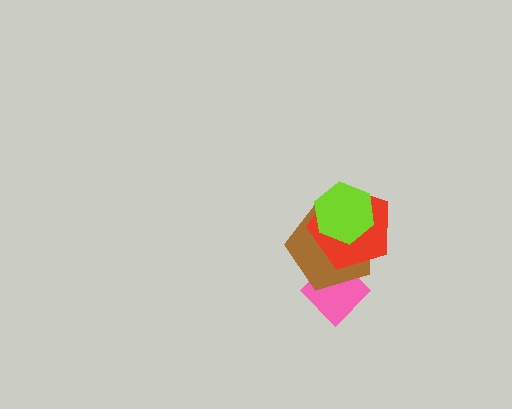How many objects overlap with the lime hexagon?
2 objects overlap with the lime hexagon.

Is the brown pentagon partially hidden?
Yes, it is partially covered by another shape.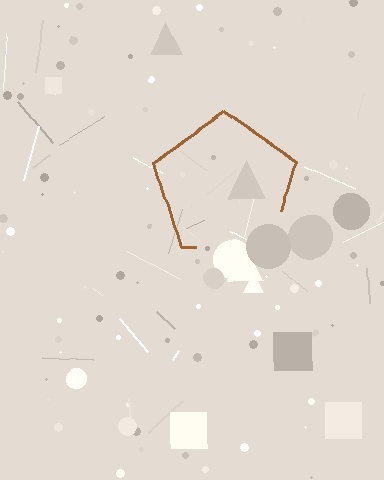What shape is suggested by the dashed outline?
The dashed outline suggests a pentagon.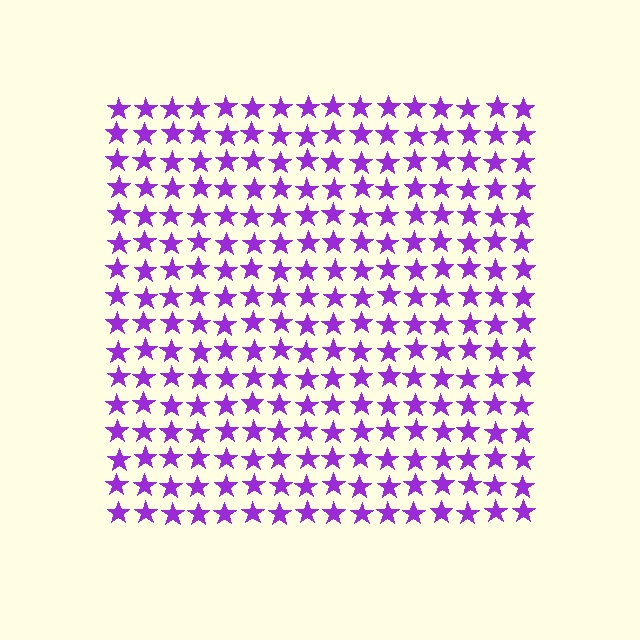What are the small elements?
The small elements are stars.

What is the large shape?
The large shape is a square.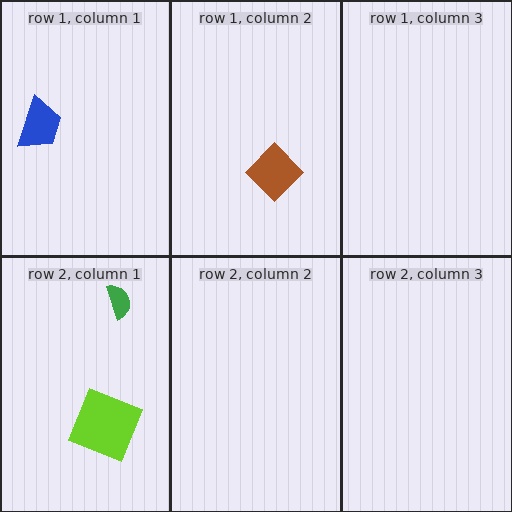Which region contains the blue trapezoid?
The row 1, column 1 region.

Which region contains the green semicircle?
The row 2, column 1 region.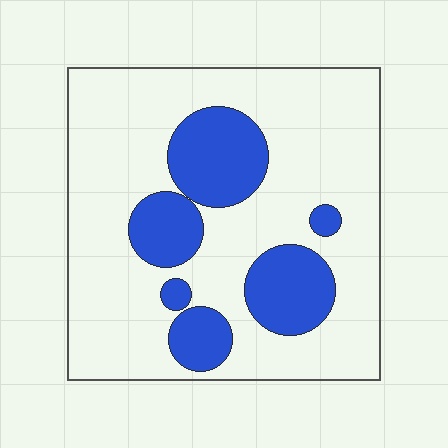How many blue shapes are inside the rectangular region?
6.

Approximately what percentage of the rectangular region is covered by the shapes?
Approximately 25%.